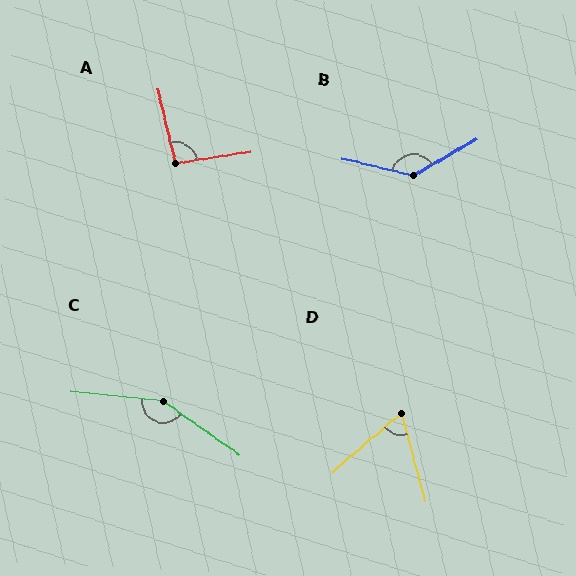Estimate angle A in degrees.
Approximately 95 degrees.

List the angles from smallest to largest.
D (64°), A (95°), B (137°), C (151°).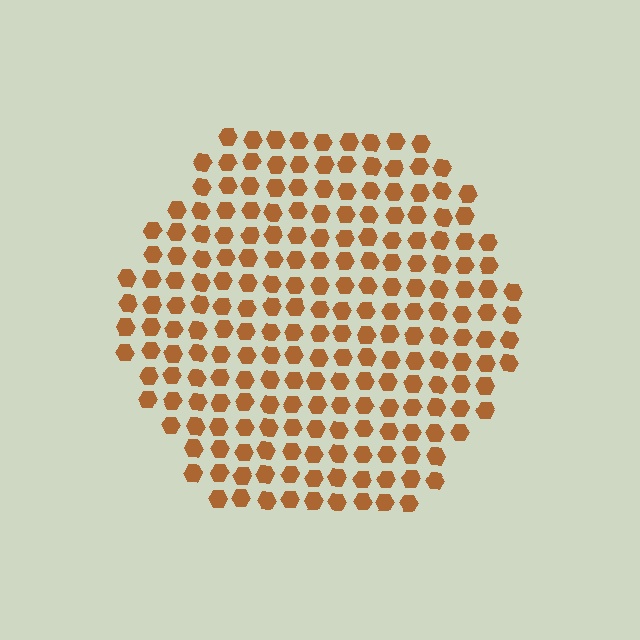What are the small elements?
The small elements are hexagons.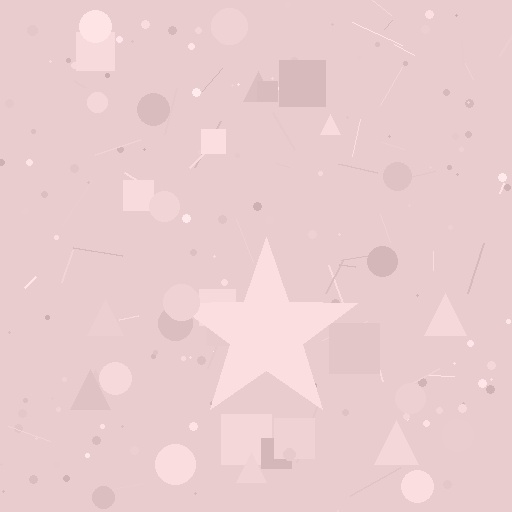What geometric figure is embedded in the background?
A star is embedded in the background.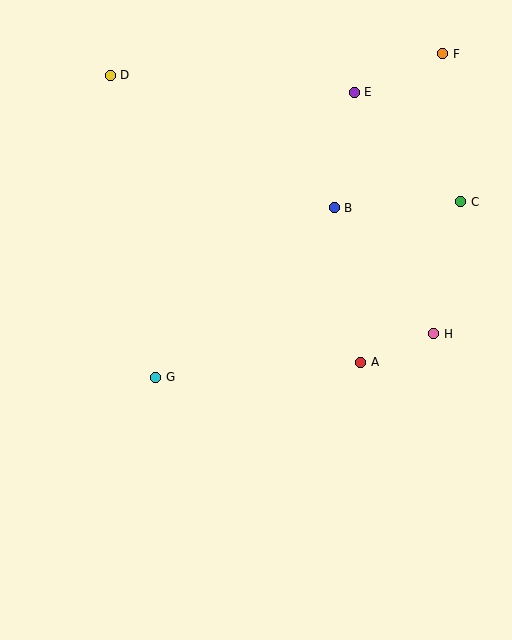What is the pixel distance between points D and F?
The distance between D and F is 333 pixels.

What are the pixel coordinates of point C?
Point C is at (461, 202).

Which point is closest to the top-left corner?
Point D is closest to the top-left corner.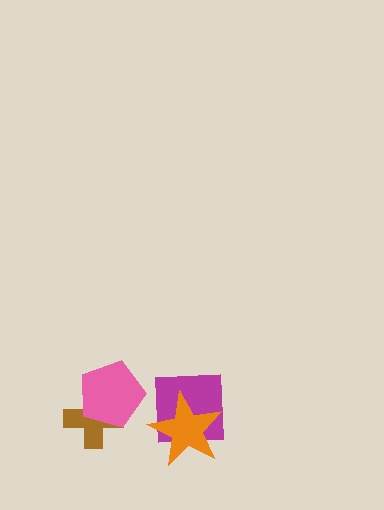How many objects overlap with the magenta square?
1 object overlaps with the magenta square.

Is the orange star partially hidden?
No, no other shape covers it.